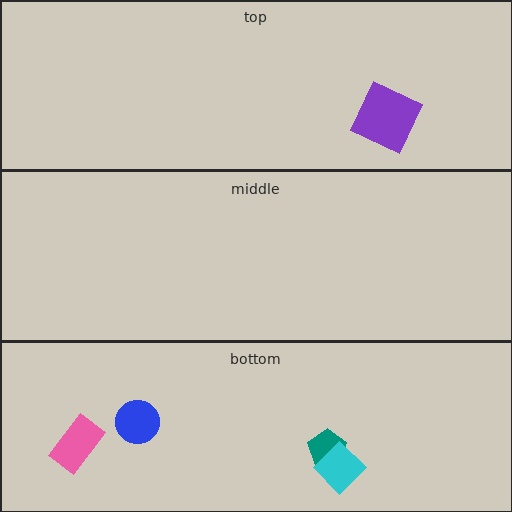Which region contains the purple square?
The top region.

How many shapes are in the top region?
1.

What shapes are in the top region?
The purple square.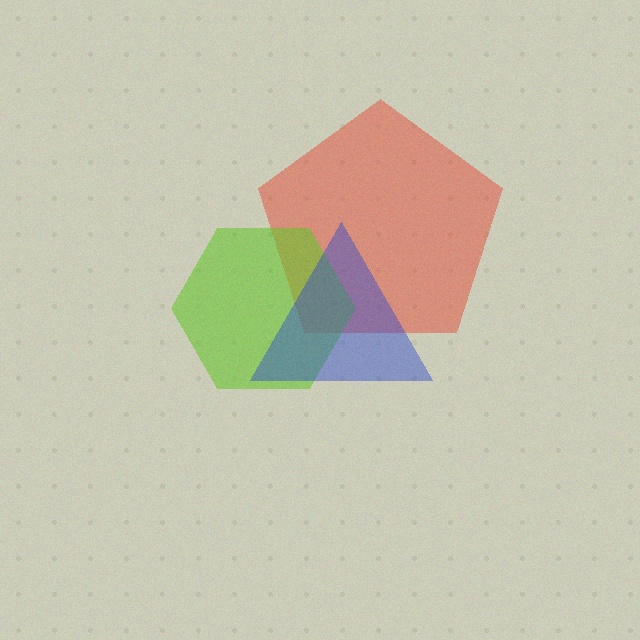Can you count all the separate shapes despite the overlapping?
Yes, there are 3 separate shapes.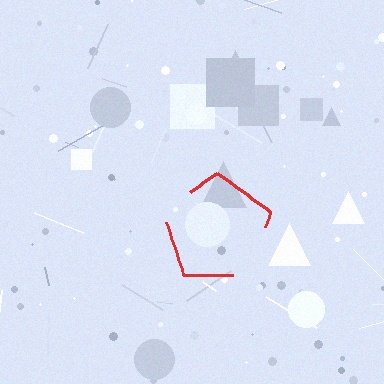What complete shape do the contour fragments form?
The contour fragments form a pentagon.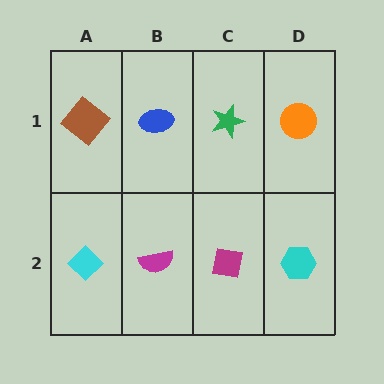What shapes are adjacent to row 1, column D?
A cyan hexagon (row 2, column D), a green star (row 1, column C).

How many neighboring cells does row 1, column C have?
3.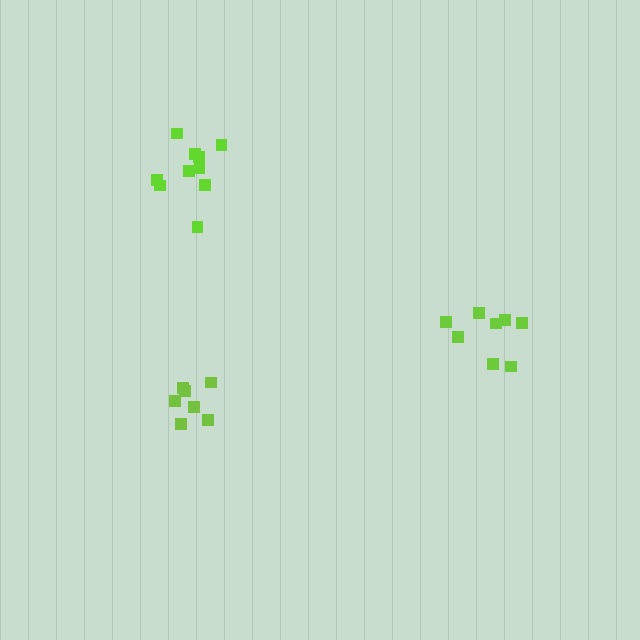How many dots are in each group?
Group 1: 10 dots, Group 2: 8 dots, Group 3: 7 dots (25 total).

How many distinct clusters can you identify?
There are 3 distinct clusters.